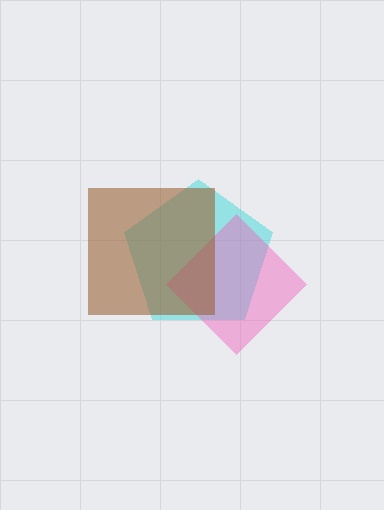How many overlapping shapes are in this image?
There are 3 overlapping shapes in the image.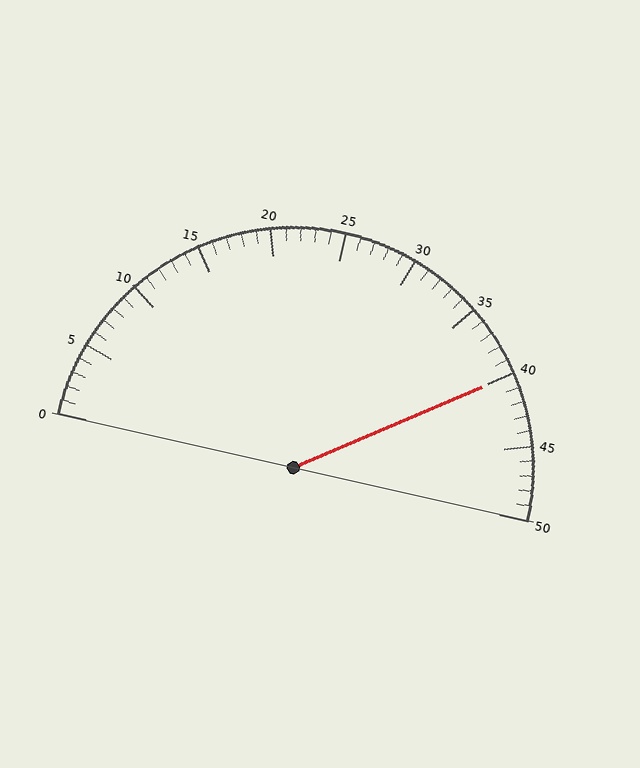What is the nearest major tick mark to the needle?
The nearest major tick mark is 40.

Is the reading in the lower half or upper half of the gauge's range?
The reading is in the upper half of the range (0 to 50).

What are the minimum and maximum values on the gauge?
The gauge ranges from 0 to 50.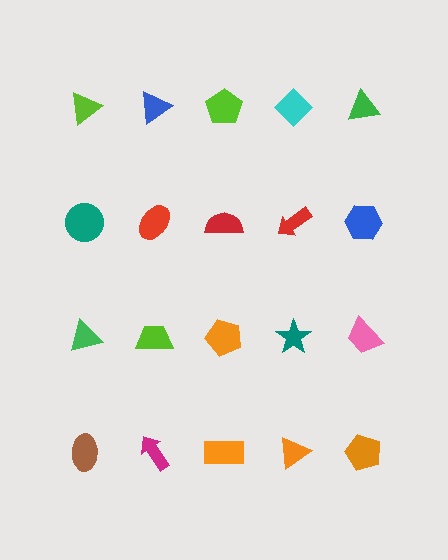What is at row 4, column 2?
A magenta arrow.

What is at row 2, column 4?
A red arrow.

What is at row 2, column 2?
A red ellipse.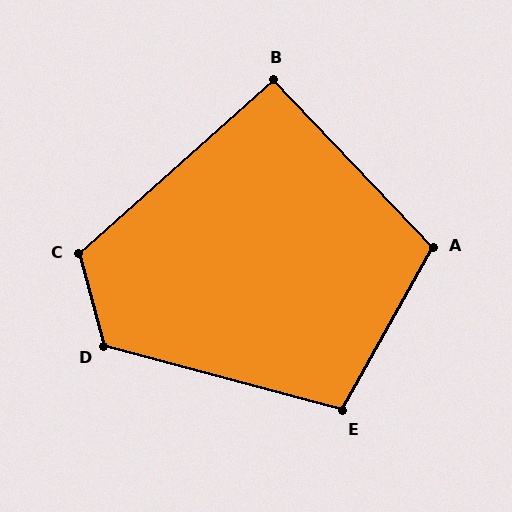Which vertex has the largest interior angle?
D, at approximately 120 degrees.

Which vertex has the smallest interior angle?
B, at approximately 92 degrees.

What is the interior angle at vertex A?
Approximately 107 degrees (obtuse).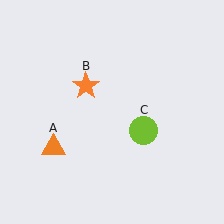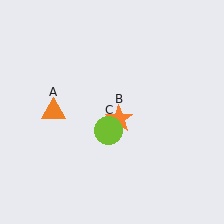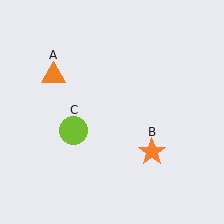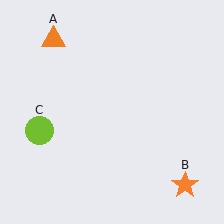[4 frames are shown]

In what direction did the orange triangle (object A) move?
The orange triangle (object A) moved up.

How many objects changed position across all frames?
3 objects changed position: orange triangle (object A), orange star (object B), lime circle (object C).